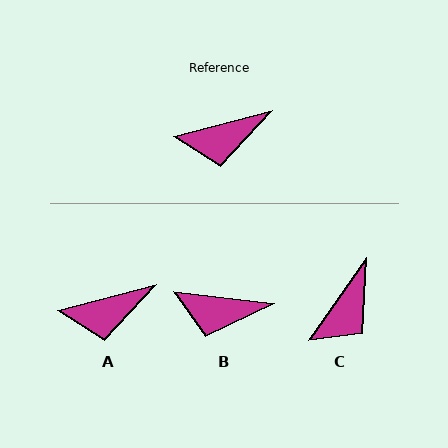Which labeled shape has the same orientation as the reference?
A.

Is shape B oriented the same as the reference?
No, it is off by about 22 degrees.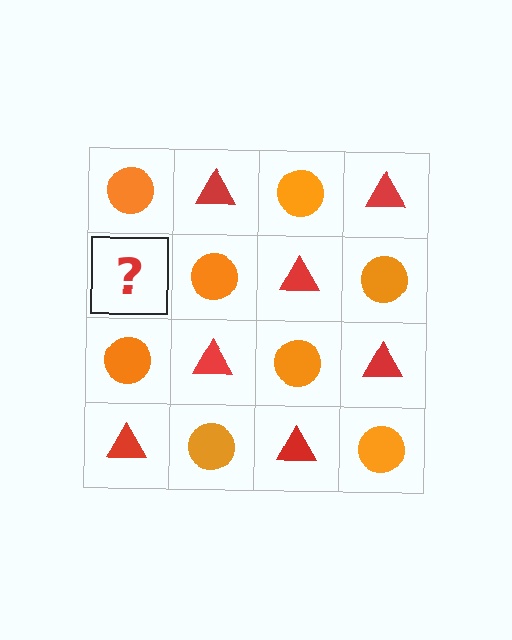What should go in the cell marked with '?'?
The missing cell should contain a red triangle.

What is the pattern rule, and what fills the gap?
The rule is that it alternates orange circle and red triangle in a checkerboard pattern. The gap should be filled with a red triangle.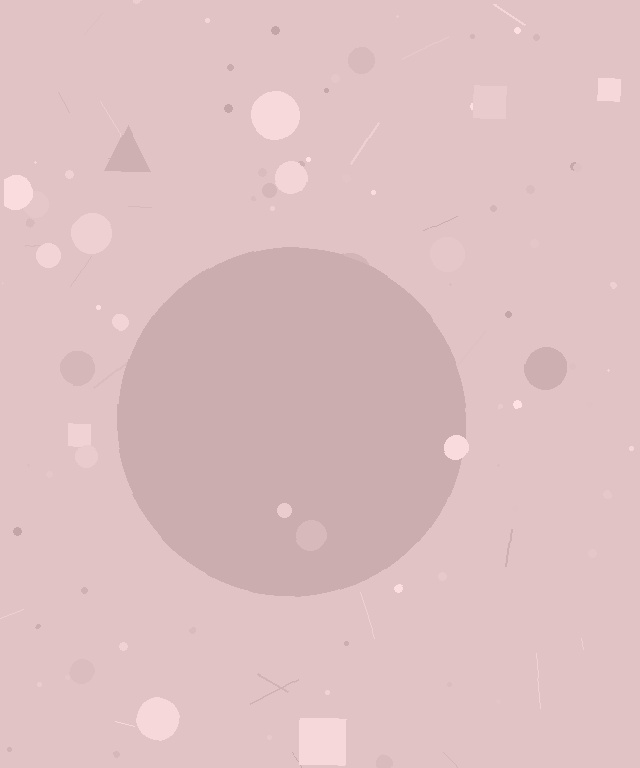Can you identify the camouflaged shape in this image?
The camouflaged shape is a circle.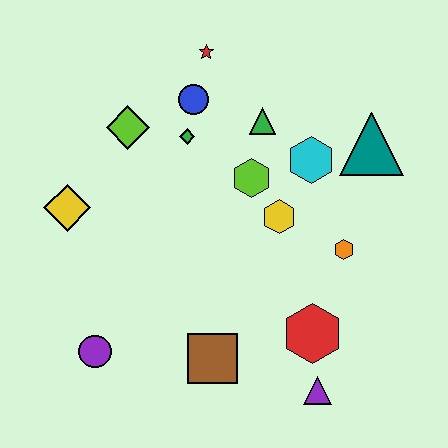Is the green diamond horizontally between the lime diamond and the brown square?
Yes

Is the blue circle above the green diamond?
Yes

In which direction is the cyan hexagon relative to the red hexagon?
The cyan hexagon is above the red hexagon.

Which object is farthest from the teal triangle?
The purple circle is farthest from the teal triangle.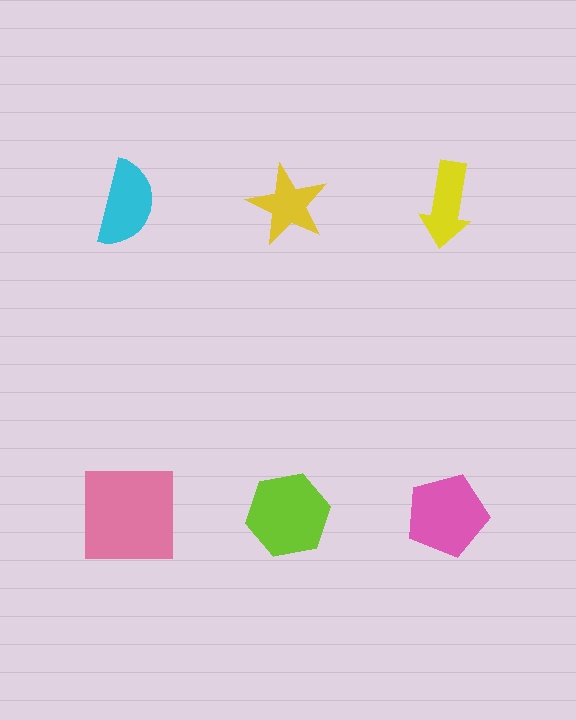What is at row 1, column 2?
A yellow star.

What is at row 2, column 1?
A pink square.